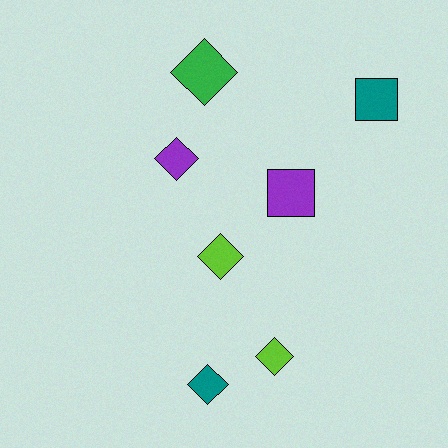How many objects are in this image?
There are 7 objects.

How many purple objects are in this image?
There are 2 purple objects.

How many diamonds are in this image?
There are 5 diamonds.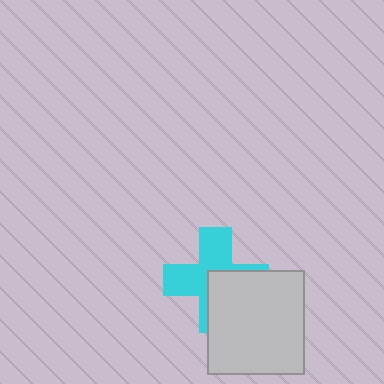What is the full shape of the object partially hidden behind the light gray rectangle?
The partially hidden object is a cyan cross.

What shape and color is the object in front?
The object in front is a light gray rectangle.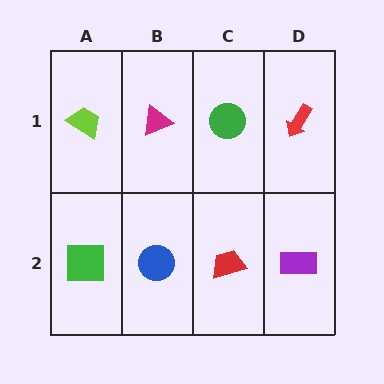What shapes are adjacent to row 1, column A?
A green square (row 2, column A), a magenta triangle (row 1, column B).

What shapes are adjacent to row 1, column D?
A purple rectangle (row 2, column D), a green circle (row 1, column C).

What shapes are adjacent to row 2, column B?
A magenta triangle (row 1, column B), a green square (row 2, column A), a red trapezoid (row 2, column C).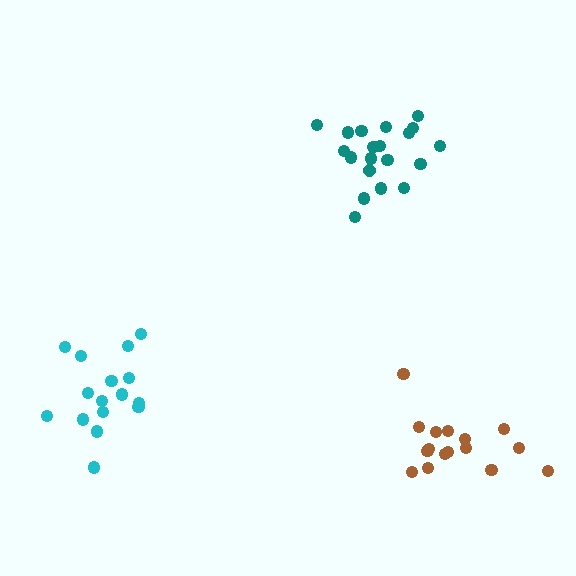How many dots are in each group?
Group 1: 16 dots, Group 2: 20 dots, Group 3: 16 dots (52 total).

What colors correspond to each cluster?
The clusters are colored: brown, teal, cyan.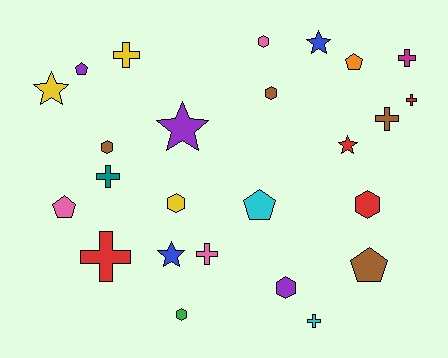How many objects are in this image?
There are 25 objects.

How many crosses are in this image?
There are 8 crosses.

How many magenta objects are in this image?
There is 1 magenta object.